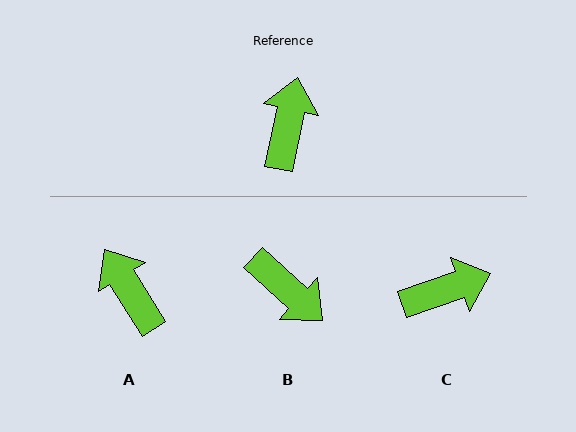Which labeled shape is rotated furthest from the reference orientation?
B, about 120 degrees away.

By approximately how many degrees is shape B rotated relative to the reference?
Approximately 120 degrees clockwise.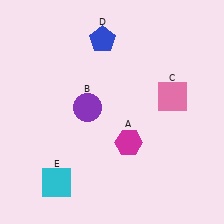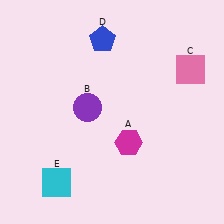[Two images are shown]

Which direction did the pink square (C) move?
The pink square (C) moved up.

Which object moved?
The pink square (C) moved up.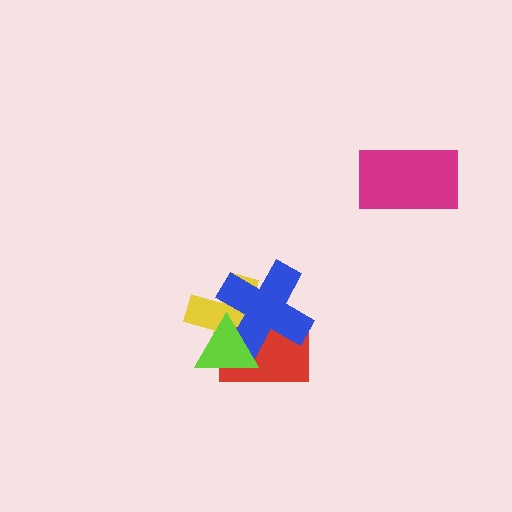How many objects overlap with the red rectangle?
3 objects overlap with the red rectangle.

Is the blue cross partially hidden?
Yes, it is partially covered by another shape.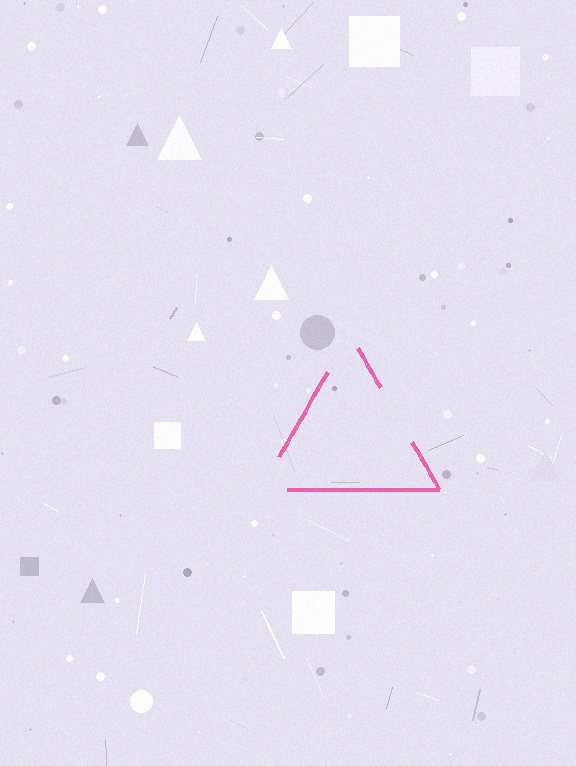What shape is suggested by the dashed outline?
The dashed outline suggests a triangle.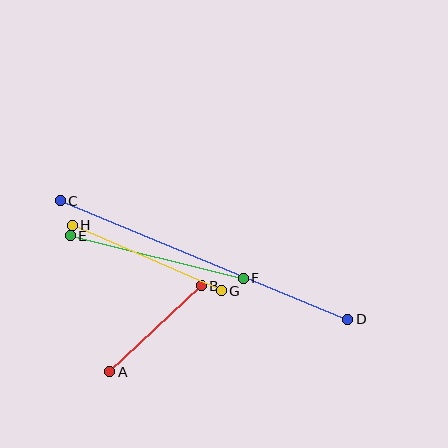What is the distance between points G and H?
The distance is approximately 163 pixels.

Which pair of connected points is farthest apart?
Points C and D are farthest apart.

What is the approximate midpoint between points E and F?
The midpoint is at approximately (157, 257) pixels.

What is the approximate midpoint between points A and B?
The midpoint is at approximately (156, 329) pixels.